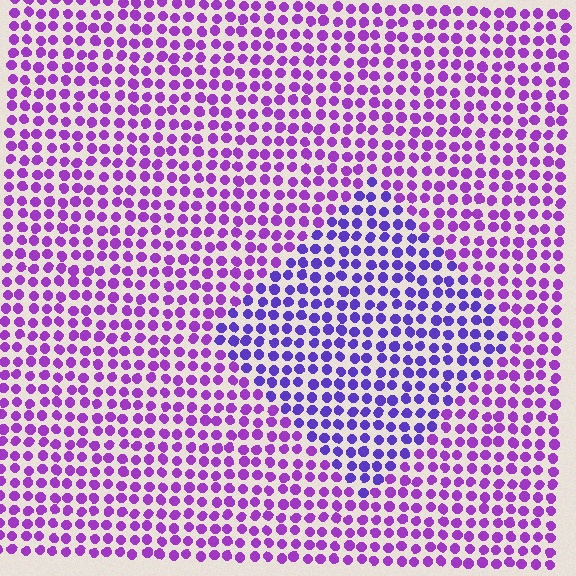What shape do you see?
I see a diamond.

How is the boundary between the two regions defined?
The boundary is defined purely by a slight shift in hue (about 29 degrees). Spacing, size, and orientation are identical on both sides.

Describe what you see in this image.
The image is filled with small purple elements in a uniform arrangement. A diamond-shaped region is visible where the elements are tinted to a slightly different hue, forming a subtle color boundary.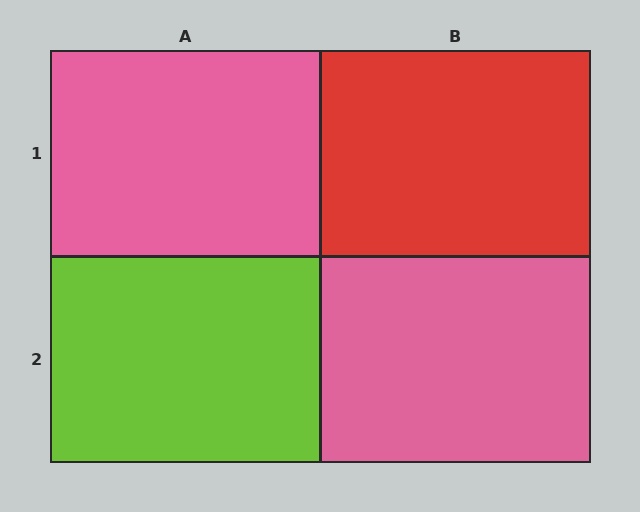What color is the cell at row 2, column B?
Pink.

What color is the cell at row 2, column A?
Lime.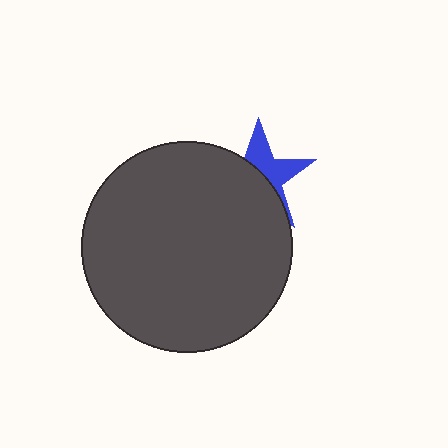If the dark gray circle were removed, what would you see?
You would see the complete blue star.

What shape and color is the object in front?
The object in front is a dark gray circle.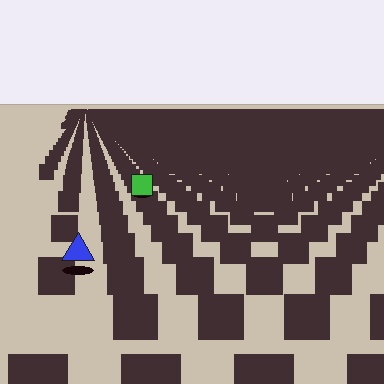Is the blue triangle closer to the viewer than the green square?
Yes. The blue triangle is closer — you can tell from the texture gradient: the ground texture is coarser near it.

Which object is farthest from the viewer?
The green square is farthest from the viewer. It appears smaller and the ground texture around it is denser.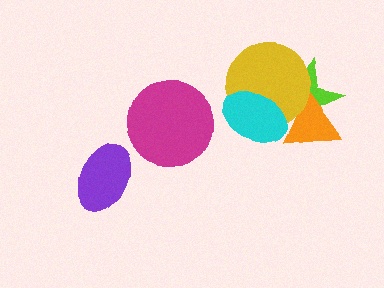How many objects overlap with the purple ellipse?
0 objects overlap with the purple ellipse.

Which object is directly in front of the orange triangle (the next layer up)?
The yellow circle is directly in front of the orange triangle.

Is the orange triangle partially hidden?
Yes, it is partially covered by another shape.